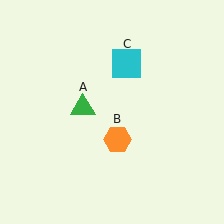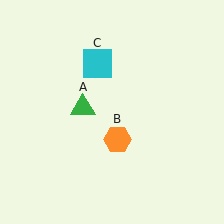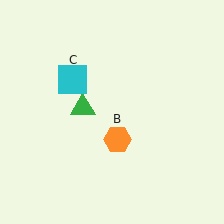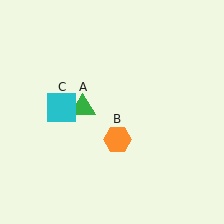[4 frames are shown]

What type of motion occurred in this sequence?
The cyan square (object C) rotated counterclockwise around the center of the scene.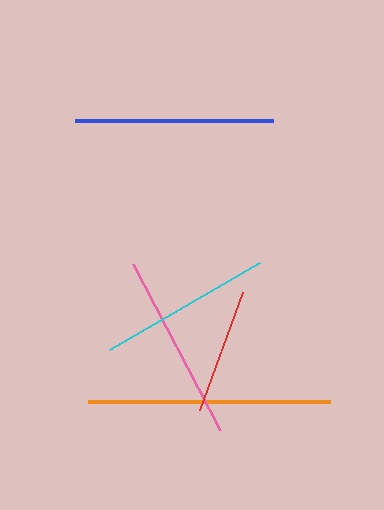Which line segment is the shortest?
The red line is the shortest at approximately 126 pixels.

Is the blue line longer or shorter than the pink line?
The blue line is longer than the pink line.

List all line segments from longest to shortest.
From longest to shortest: orange, blue, pink, cyan, red.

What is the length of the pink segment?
The pink segment is approximately 188 pixels long.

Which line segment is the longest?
The orange line is the longest at approximately 243 pixels.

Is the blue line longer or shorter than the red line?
The blue line is longer than the red line.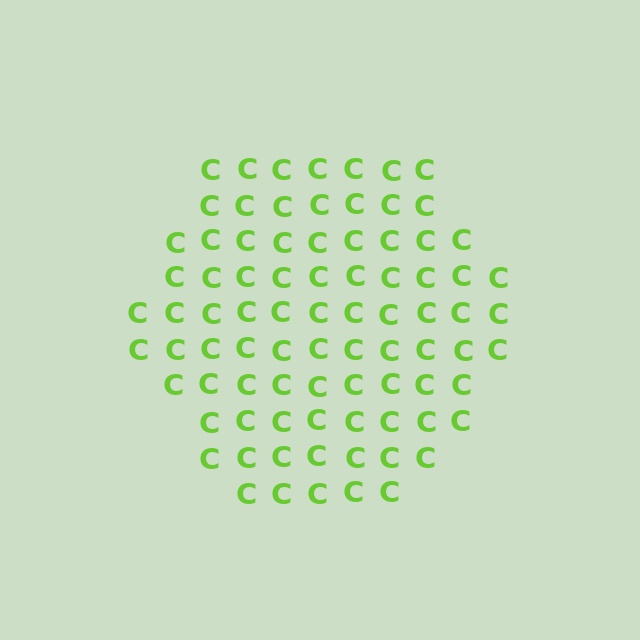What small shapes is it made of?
It is made of small letter C's.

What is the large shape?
The large shape is a hexagon.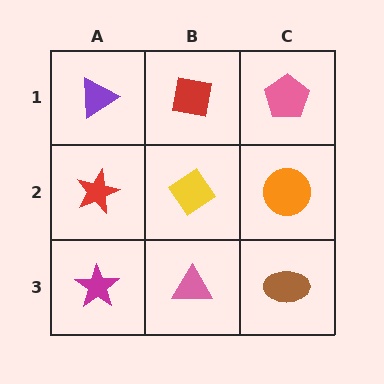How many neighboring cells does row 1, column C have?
2.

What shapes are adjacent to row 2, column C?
A pink pentagon (row 1, column C), a brown ellipse (row 3, column C), a yellow diamond (row 2, column B).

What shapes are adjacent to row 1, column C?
An orange circle (row 2, column C), a red square (row 1, column B).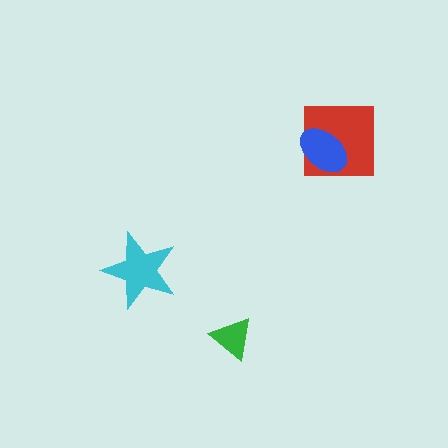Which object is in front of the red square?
The blue ellipse is in front of the red square.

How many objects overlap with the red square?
1 object overlaps with the red square.